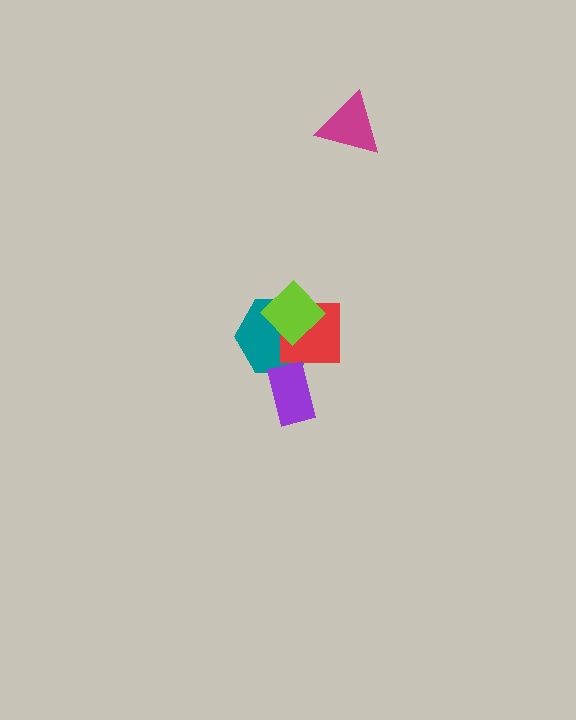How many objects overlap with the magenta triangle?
0 objects overlap with the magenta triangle.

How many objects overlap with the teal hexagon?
3 objects overlap with the teal hexagon.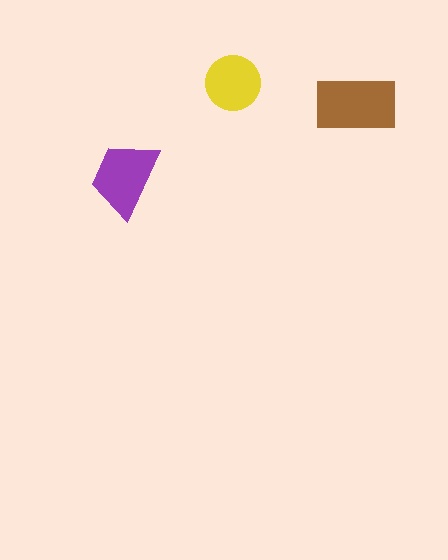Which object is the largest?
The brown rectangle.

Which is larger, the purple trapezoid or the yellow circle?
The purple trapezoid.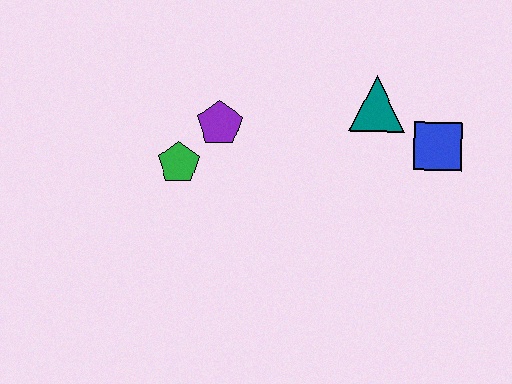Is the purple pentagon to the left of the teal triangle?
Yes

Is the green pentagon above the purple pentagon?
No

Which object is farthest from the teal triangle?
The green pentagon is farthest from the teal triangle.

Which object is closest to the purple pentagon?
The green pentagon is closest to the purple pentagon.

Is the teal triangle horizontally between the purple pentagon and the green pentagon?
No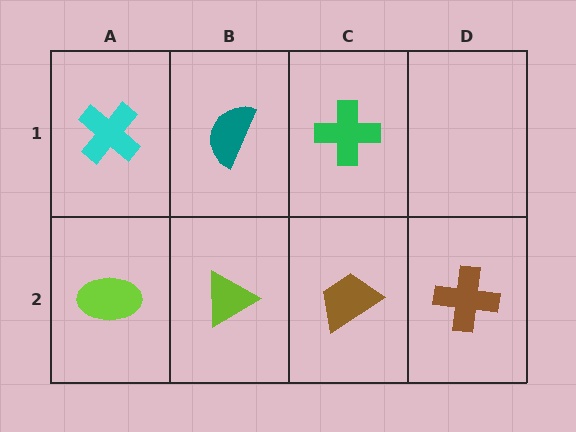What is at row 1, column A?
A cyan cross.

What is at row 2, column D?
A brown cross.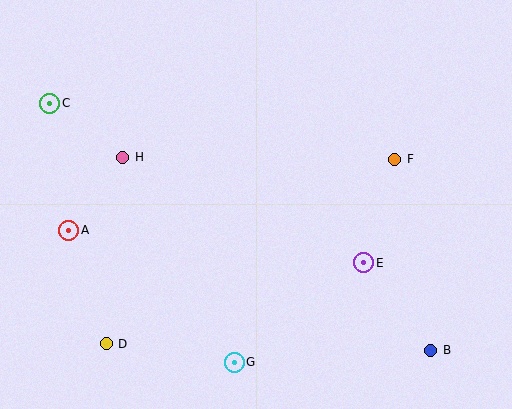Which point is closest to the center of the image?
Point E at (364, 263) is closest to the center.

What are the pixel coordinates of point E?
Point E is at (364, 263).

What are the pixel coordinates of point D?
Point D is at (106, 344).